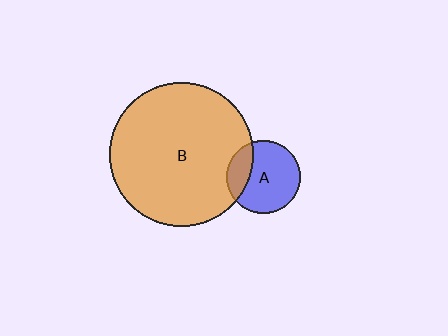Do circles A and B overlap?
Yes.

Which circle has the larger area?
Circle B (orange).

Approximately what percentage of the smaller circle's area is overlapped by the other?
Approximately 25%.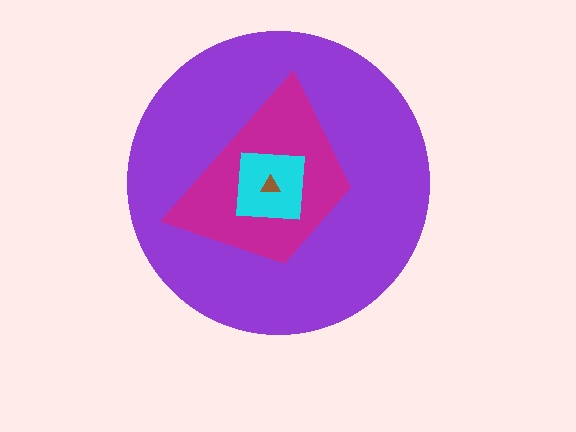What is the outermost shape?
The purple circle.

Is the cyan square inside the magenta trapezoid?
Yes.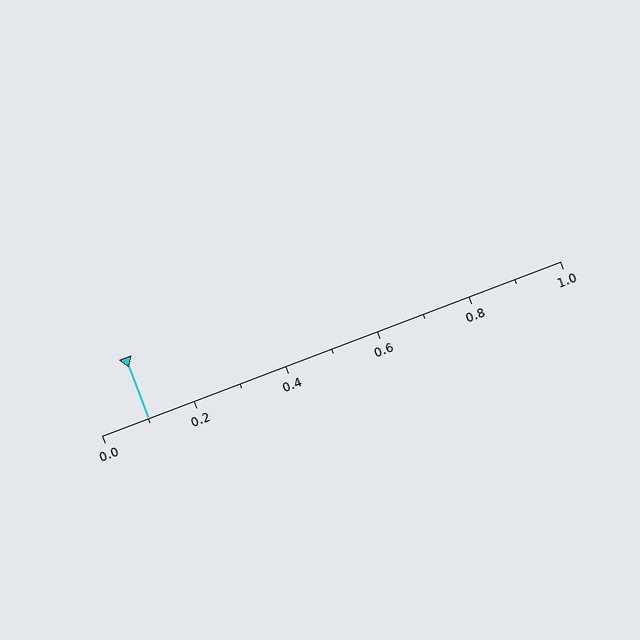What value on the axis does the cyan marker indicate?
The marker indicates approximately 0.1.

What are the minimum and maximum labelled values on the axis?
The axis runs from 0.0 to 1.0.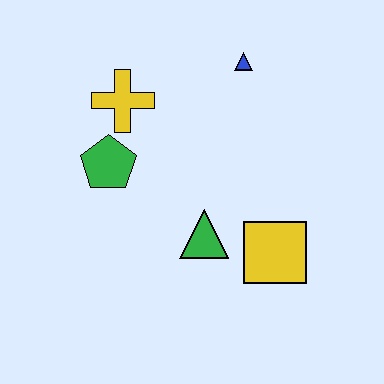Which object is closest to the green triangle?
The yellow square is closest to the green triangle.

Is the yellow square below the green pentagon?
Yes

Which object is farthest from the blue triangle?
The yellow square is farthest from the blue triangle.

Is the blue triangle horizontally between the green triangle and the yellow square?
Yes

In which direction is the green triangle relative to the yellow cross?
The green triangle is below the yellow cross.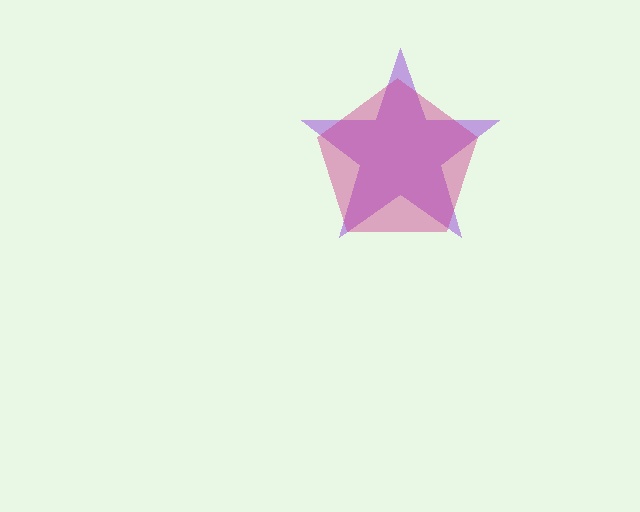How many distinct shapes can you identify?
There are 2 distinct shapes: a purple star, a magenta pentagon.